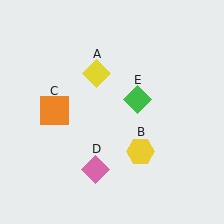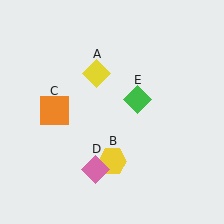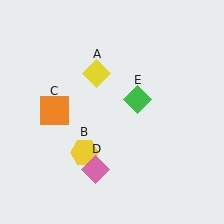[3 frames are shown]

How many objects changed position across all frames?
1 object changed position: yellow hexagon (object B).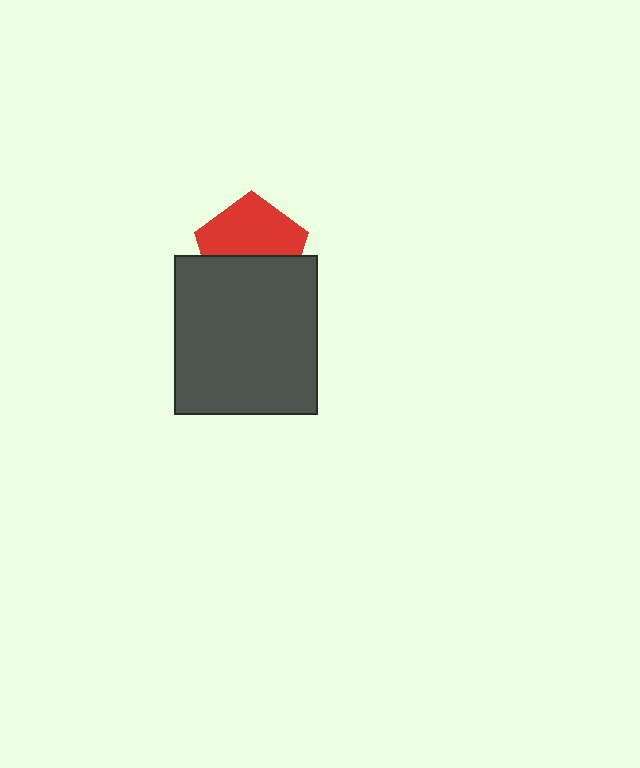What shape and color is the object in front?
The object in front is a dark gray rectangle.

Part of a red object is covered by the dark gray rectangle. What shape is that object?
It is a pentagon.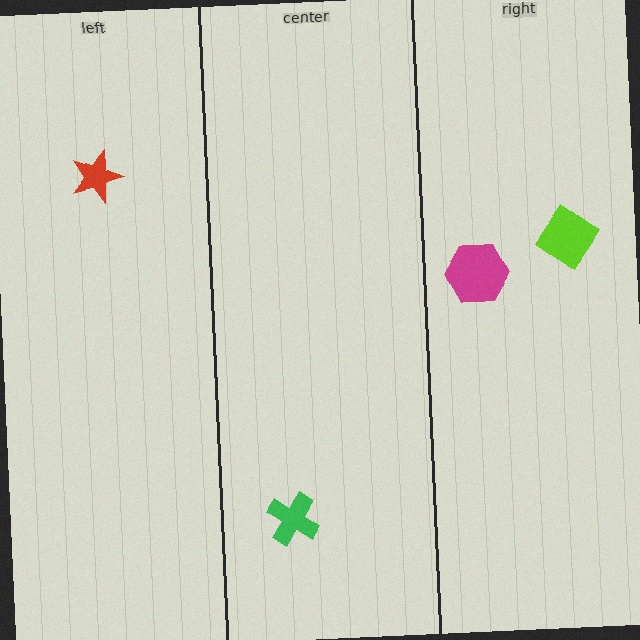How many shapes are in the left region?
1.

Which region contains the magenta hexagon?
The right region.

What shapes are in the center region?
The green cross.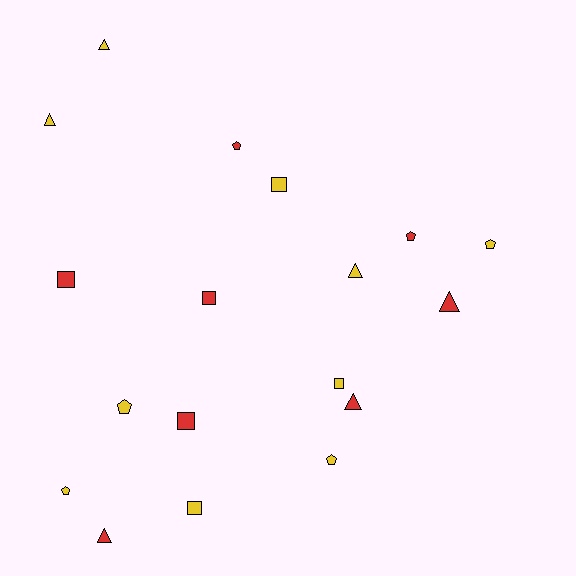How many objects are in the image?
There are 18 objects.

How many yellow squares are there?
There are 3 yellow squares.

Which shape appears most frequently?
Triangle, with 6 objects.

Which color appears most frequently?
Yellow, with 10 objects.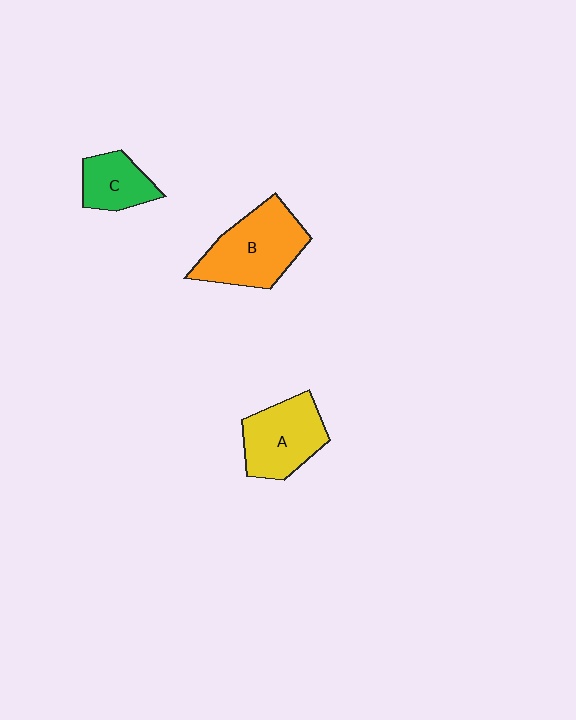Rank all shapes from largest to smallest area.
From largest to smallest: B (orange), A (yellow), C (green).